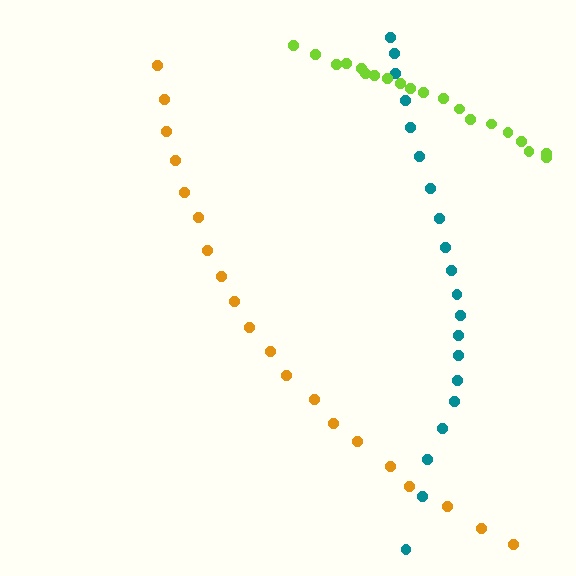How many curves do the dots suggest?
There are 3 distinct paths.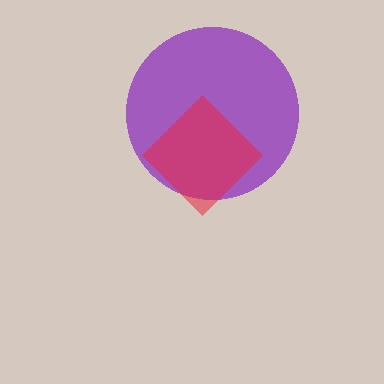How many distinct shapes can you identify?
There are 2 distinct shapes: a purple circle, a red diamond.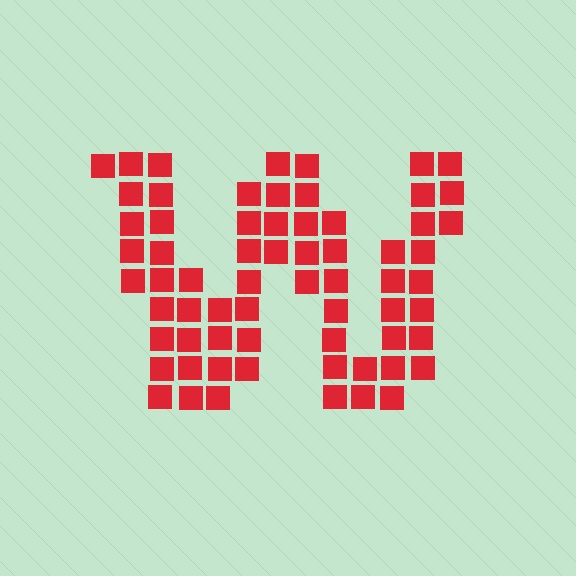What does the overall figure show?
The overall figure shows the letter W.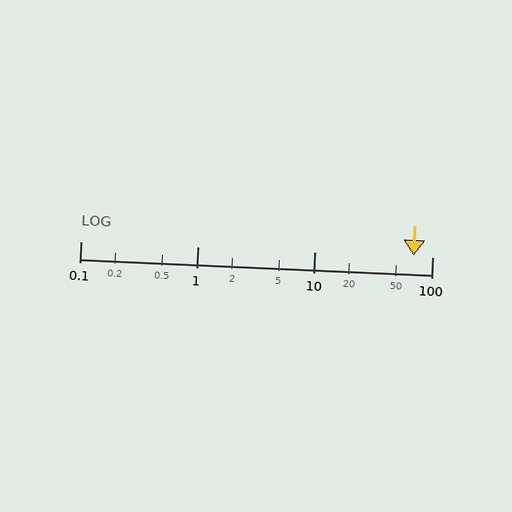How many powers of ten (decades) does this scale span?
The scale spans 3 decades, from 0.1 to 100.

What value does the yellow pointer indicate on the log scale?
The pointer indicates approximately 69.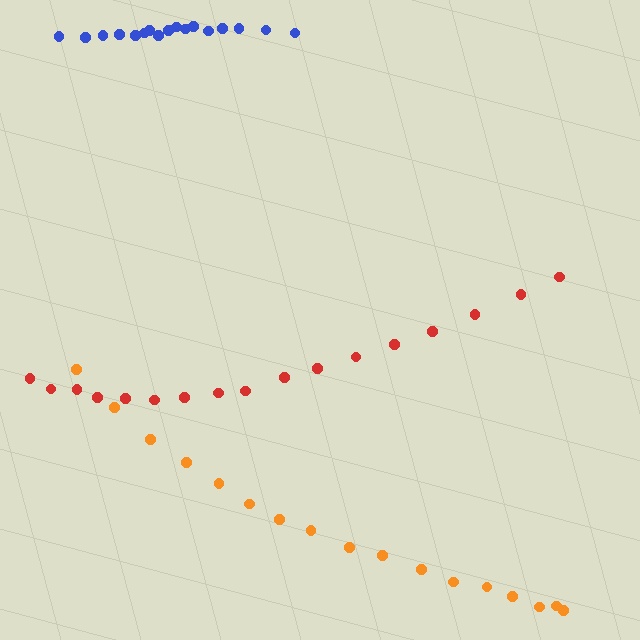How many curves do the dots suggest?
There are 3 distinct paths.